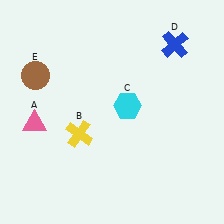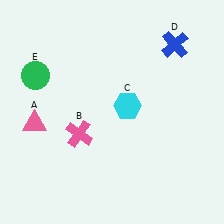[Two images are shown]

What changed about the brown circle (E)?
In Image 1, E is brown. In Image 2, it changed to green.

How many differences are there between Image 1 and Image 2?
There are 2 differences between the two images.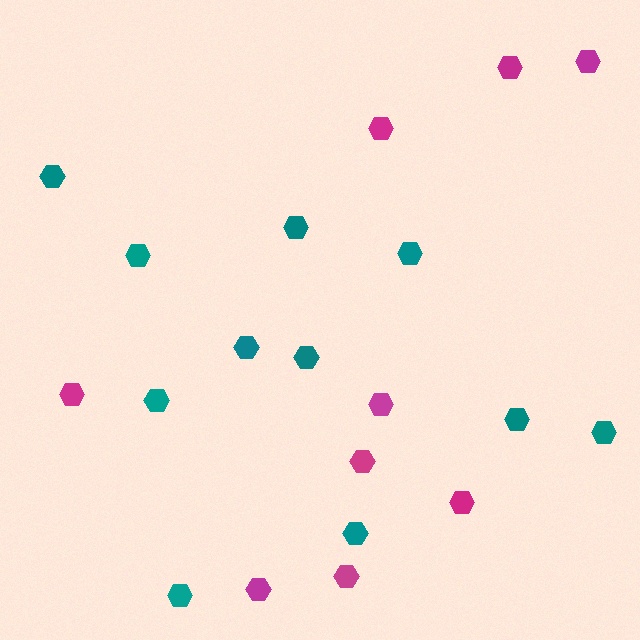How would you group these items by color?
There are 2 groups: one group of magenta hexagons (9) and one group of teal hexagons (11).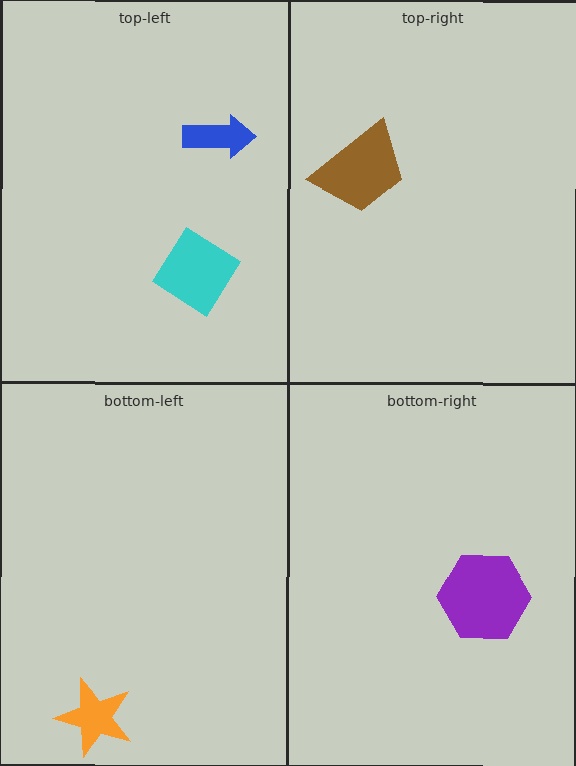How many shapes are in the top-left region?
2.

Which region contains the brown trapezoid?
The top-right region.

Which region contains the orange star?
The bottom-left region.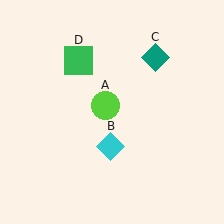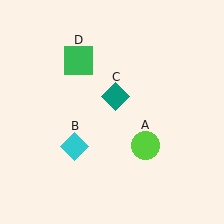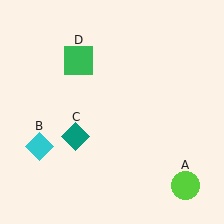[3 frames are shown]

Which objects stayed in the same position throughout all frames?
Green square (object D) remained stationary.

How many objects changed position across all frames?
3 objects changed position: lime circle (object A), cyan diamond (object B), teal diamond (object C).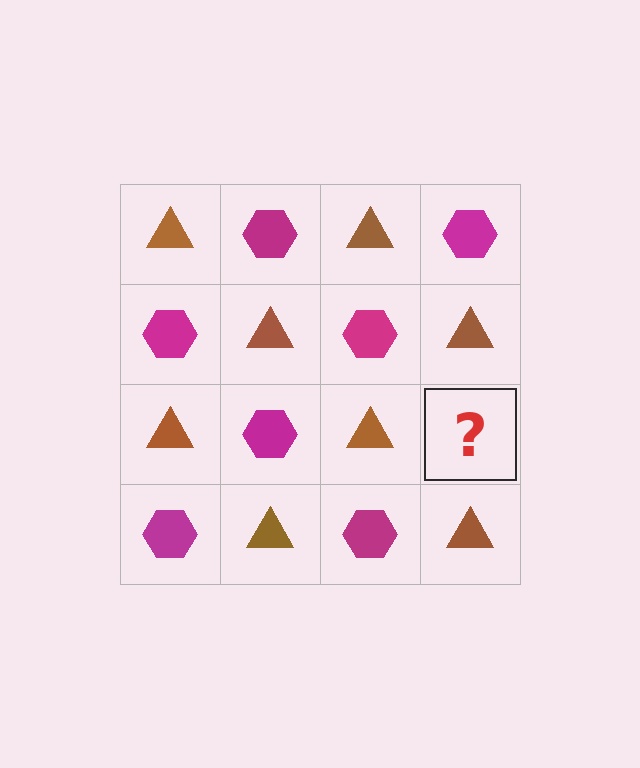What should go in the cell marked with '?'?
The missing cell should contain a magenta hexagon.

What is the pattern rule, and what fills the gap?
The rule is that it alternates brown triangle and magenta hexagon in a checkerboard pattern. The gap should be filled with a magenta hexagon.